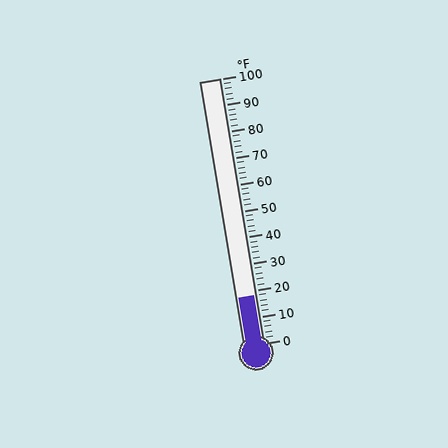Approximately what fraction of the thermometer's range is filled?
The thermometer is filled to approximately 20% of its range.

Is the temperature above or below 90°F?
The temperature is below 90°F.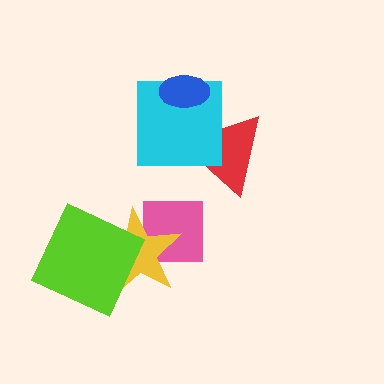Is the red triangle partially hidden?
Yes, it is partially covered by another shape.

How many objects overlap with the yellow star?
2 objects overlap with the yellow star.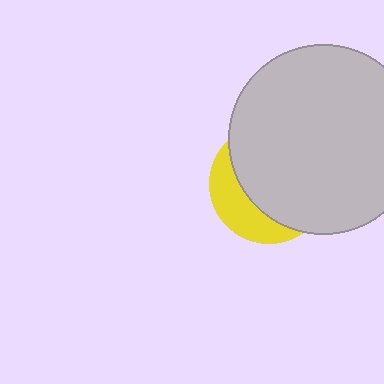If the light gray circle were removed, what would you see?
You would see the complete yellow circle.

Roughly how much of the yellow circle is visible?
A small part of it is visible (roughly 30%).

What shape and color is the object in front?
The object in front is a light gray circle.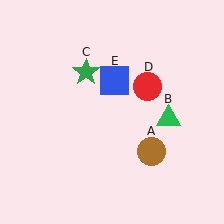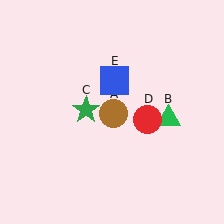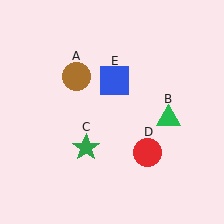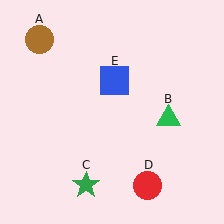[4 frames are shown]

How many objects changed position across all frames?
3 objects changed position: brown circle (object A), green star (object C), red circle (object D).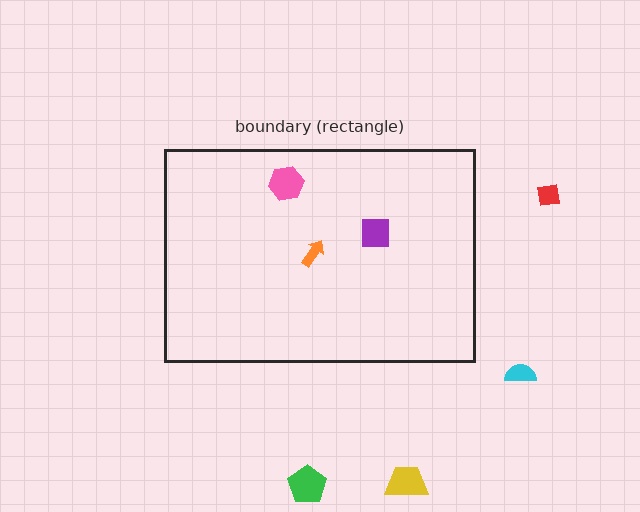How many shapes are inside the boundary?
3 inside, 4 outside.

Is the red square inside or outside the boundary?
Outside.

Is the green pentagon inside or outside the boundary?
Outside.